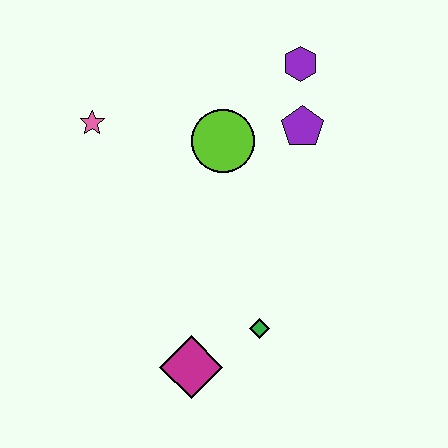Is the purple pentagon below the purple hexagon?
Yes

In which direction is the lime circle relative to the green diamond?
The lime circle is above the green diamond.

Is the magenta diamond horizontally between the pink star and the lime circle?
Yes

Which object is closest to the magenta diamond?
The green diamond is closest to the magenta diamond.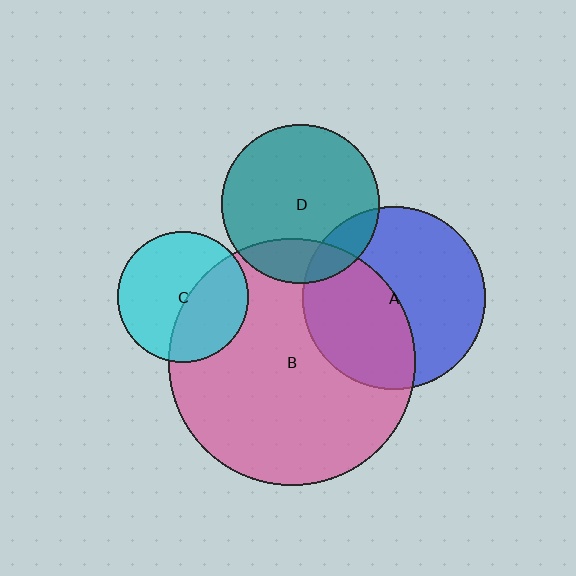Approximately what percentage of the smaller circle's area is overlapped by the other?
Approximately 40%.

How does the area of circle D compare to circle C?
Approximately 1.5 times.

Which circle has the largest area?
Circle B (pink).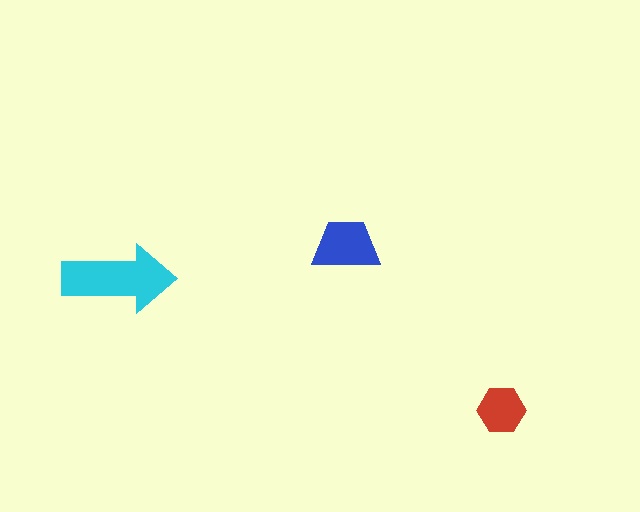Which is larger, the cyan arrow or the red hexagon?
The cyan arrow.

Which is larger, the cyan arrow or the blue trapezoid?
The cyan arrow.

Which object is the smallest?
The red hexagon.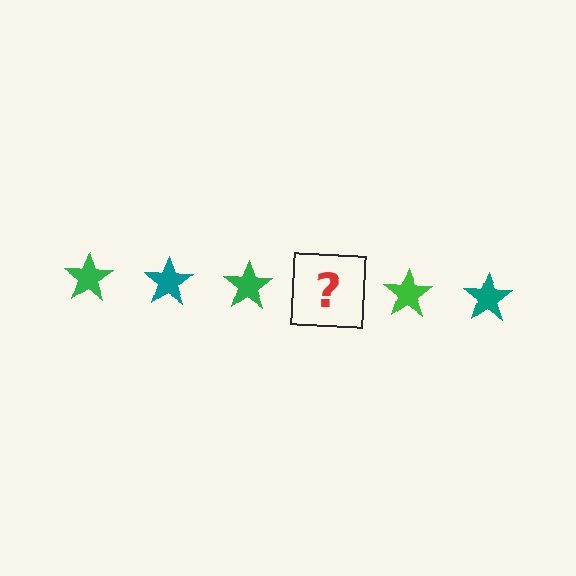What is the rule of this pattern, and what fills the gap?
The rule is that the pattern cycles through green, teal stars. The gap should be filled with a teal star.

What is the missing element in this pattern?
The missing element is a teal star.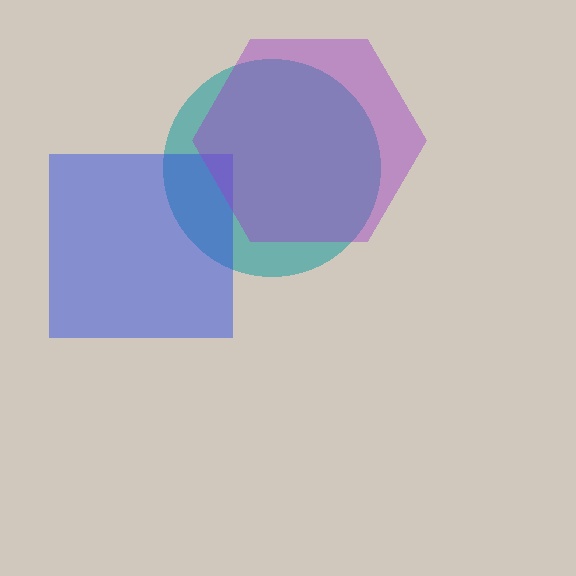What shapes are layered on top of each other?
The layered shapes are: a teal circle, a blue square, a purple hexagon.